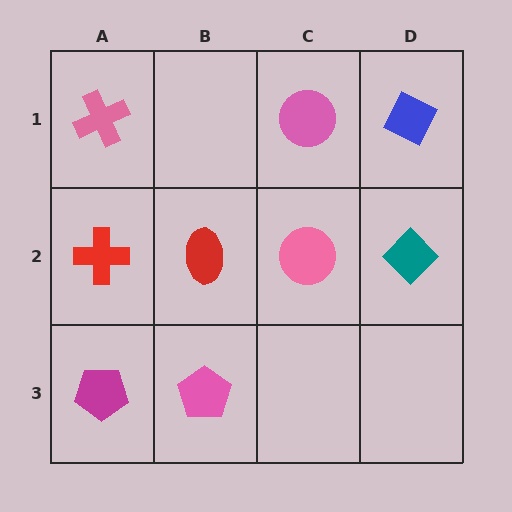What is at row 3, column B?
A pink pentagon.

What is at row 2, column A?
A red cross.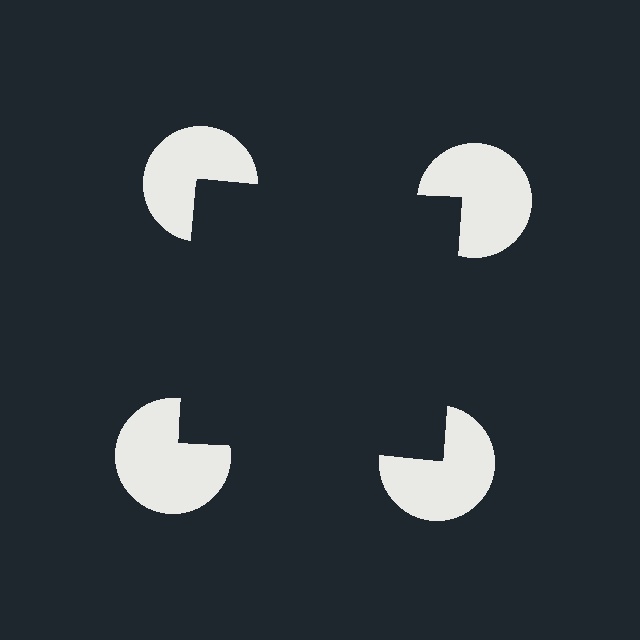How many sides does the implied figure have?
4 sides.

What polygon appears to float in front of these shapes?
An illusory square — its edges are inferred from the aligned wedge cuts in the pac-man discs, not physically drawn.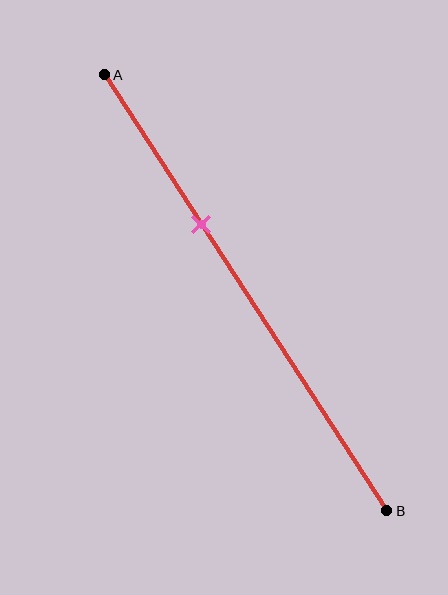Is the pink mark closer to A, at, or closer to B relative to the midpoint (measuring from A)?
The pink mark is closer to point A than the midpoint of segment AB.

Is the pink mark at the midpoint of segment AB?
No, the mark is at about 35% from A, not at the 50% midpoint.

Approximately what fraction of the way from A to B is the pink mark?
The pink mark is approximately 35% of the way from A to B.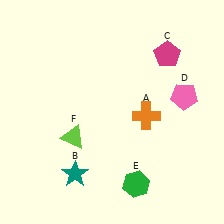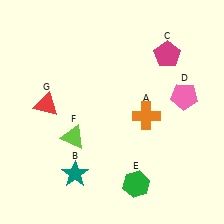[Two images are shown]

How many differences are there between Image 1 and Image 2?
There is 1 difference between the two images.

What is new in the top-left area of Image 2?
A red triangle (G) was added in the top-left area of Image 2.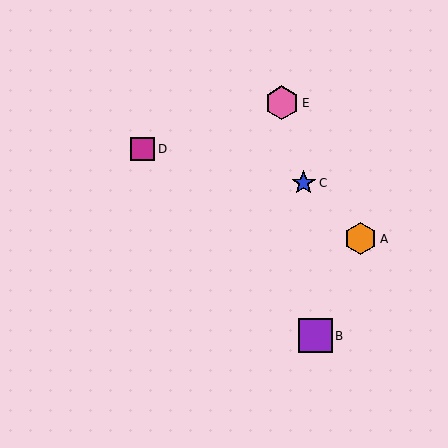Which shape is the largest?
The purple square (labeled B) is the largest.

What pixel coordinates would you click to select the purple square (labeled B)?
Click at (315, 336) to select the purple square B.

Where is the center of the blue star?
The center of the blue star is at (304, 183).